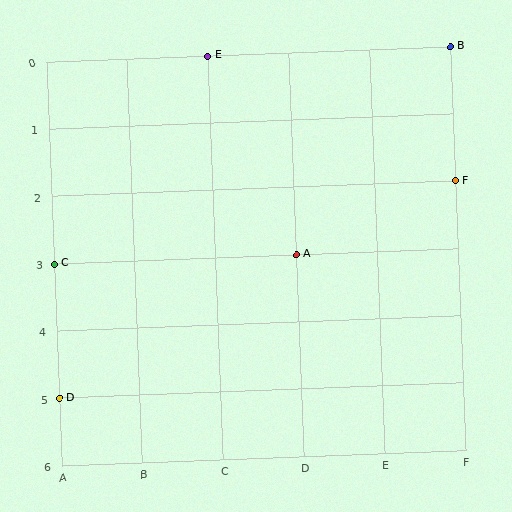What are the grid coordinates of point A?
Point A is at grid coordinates (D, 3).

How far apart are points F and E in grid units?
Points F and E are 3 columns and 2 rows apart (about 3.6 grid units diagonally).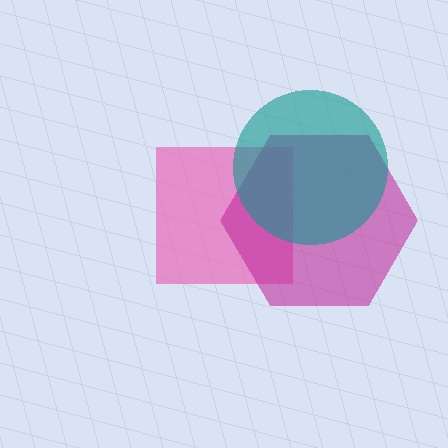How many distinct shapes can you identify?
There are 3 distinct shapes: a pink square, a magenta hexagon, a teal circle.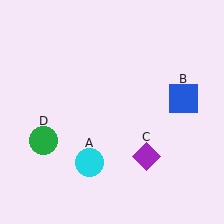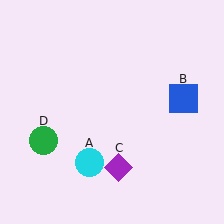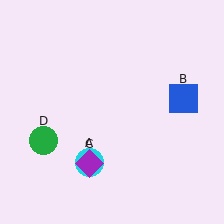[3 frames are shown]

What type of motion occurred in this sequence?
The purple diamond (object C) rotated clockwise around the center of the scene.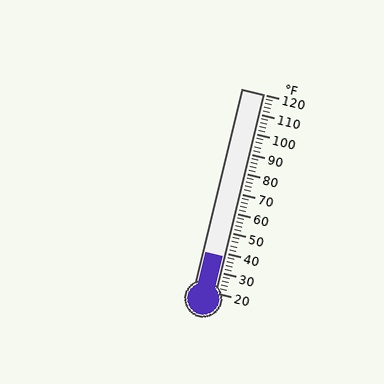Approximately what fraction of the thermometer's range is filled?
The thermometer is filled to approximately 20% of its range.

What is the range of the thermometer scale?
The thermometer scale ranges from 20°F to 120°F.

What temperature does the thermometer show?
The thermometer shows approximately 38°F.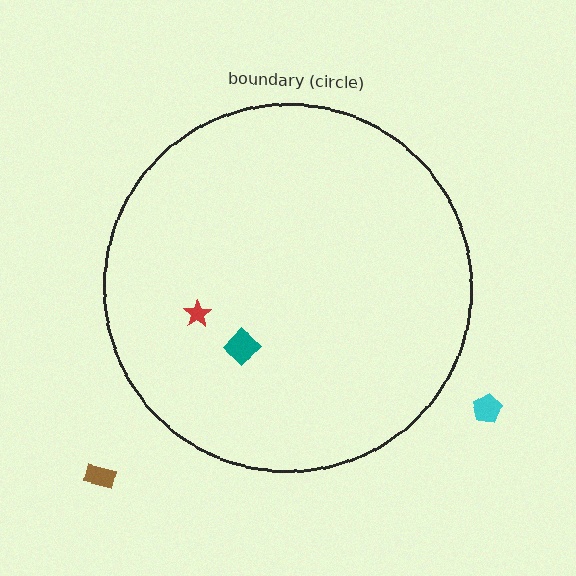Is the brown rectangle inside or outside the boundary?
Outside.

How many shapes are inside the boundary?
2 inside, 2 outside.